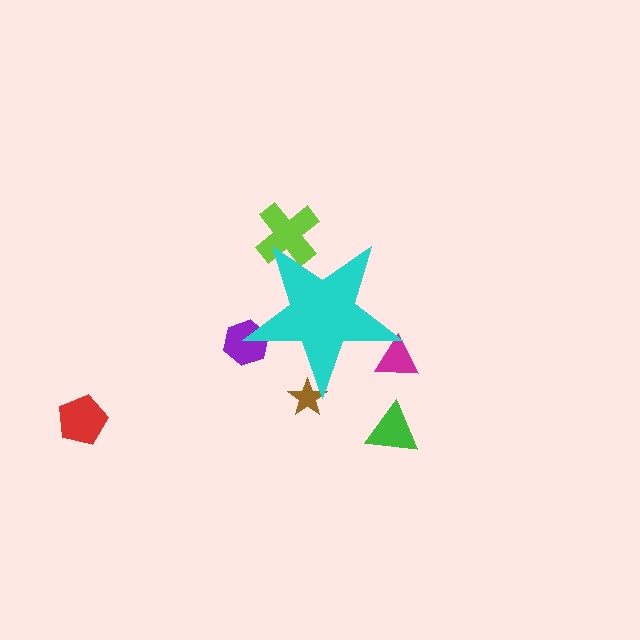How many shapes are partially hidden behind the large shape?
4 shapes are partially hidden.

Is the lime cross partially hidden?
Yes, the lime cross is partially hidden behind the cyan star.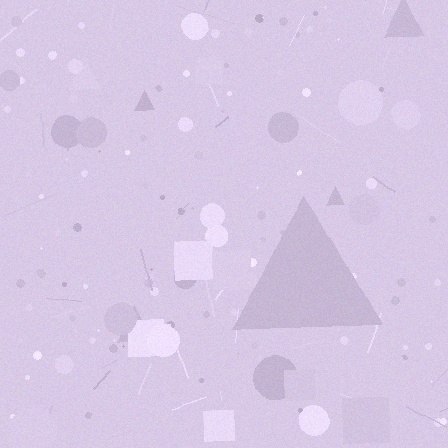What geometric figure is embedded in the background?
A triangle is embedded in the background.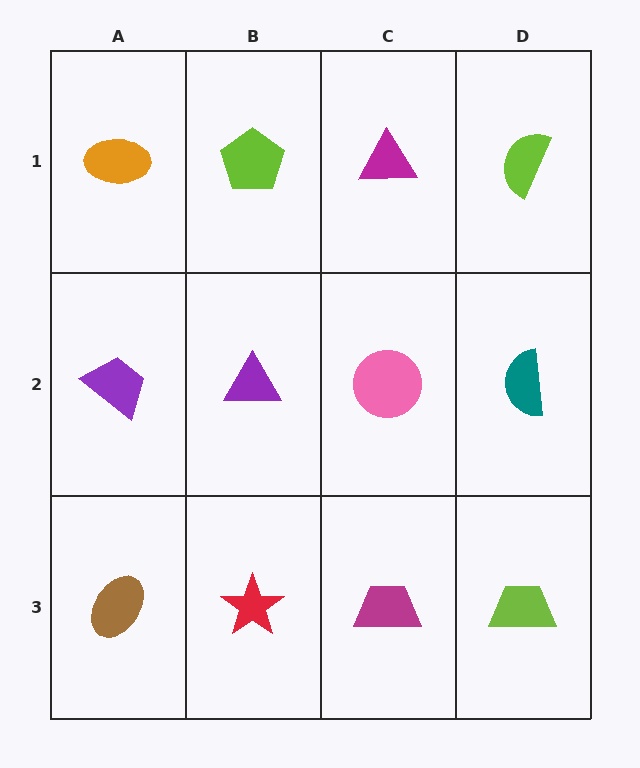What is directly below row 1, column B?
A purple triangle.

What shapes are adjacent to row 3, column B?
A purple triangle (row 2, column B), a brown ellipse (row 3, column A), a magenta trapezoid (row 3, column C).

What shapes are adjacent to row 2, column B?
A lime pentagon (row 1, column B), a red star (row 3, column B), a purple trapezoid (row 2, column A), a pink circle (row 2, column C).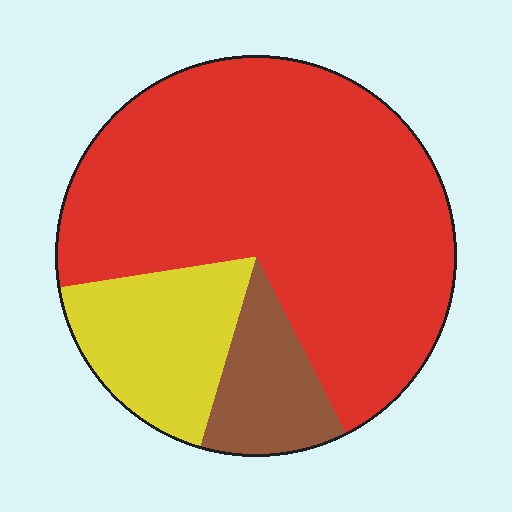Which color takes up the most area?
Red, at roughly 70%.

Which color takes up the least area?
Brown, at roughly 10%.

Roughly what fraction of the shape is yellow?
Yellow covers around 20% of the shape.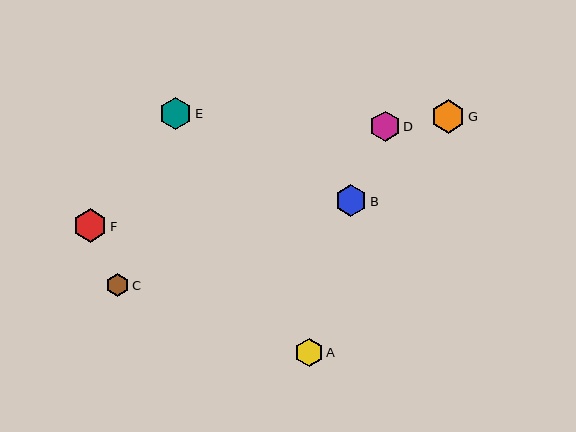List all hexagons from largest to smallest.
From largest to smallest: G, F, B, E, D, A, C.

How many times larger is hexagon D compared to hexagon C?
Hexagon D is approximately 1.3 times the size of hexagon C.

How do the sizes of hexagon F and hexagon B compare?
Hexagon F and hexagon B are approximately the same size.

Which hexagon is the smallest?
Hexagon C is the smallest with a size of approximately 23 pixels.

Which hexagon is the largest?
Hexagon G is the largest with a size of approximately 33 pixels.